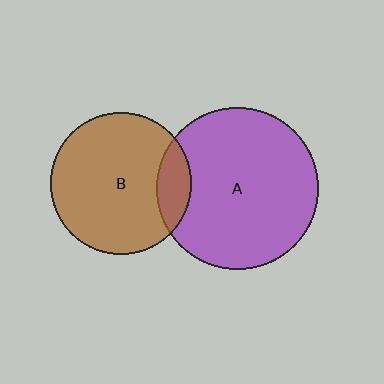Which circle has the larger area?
Circle A (purple).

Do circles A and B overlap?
Yes.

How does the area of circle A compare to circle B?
Approximately 1.3 times.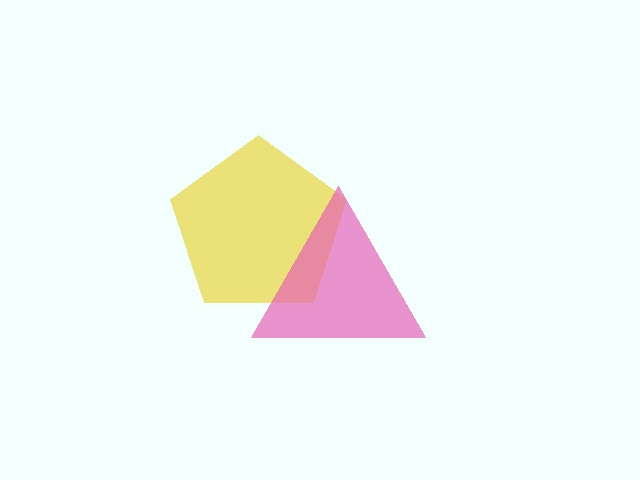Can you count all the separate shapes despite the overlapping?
Yes, there are 2 separate shapes.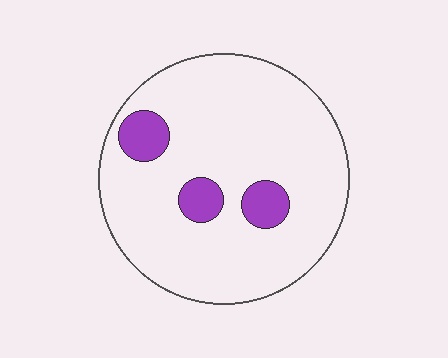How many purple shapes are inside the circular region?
3.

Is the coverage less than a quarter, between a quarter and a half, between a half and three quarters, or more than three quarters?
Less than a quarter.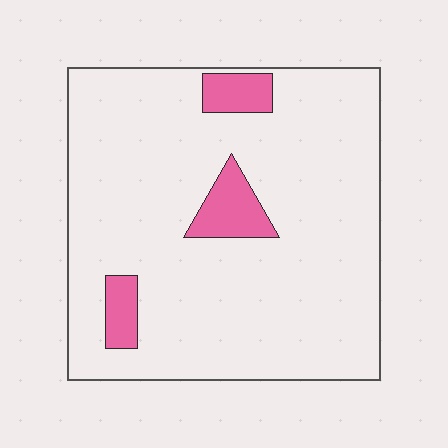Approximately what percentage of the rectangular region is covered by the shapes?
Approximately 10%.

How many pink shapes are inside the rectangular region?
3.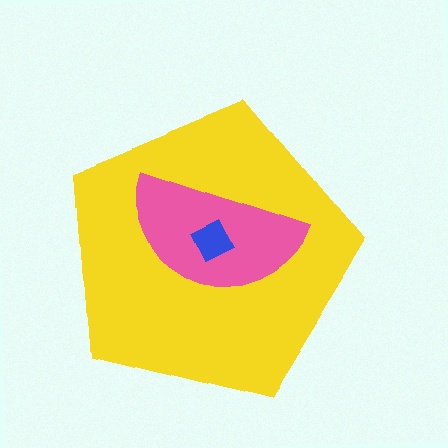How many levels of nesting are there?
3.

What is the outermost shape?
The yellow pentagon.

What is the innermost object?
The blue diamond.